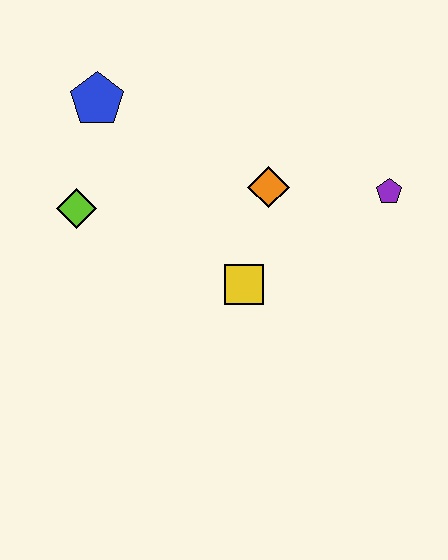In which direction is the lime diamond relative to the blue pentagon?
The lime diamond is below the blue pentagon.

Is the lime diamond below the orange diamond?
Yes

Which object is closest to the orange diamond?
The yellow square is closest to the orange diamond.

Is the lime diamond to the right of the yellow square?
No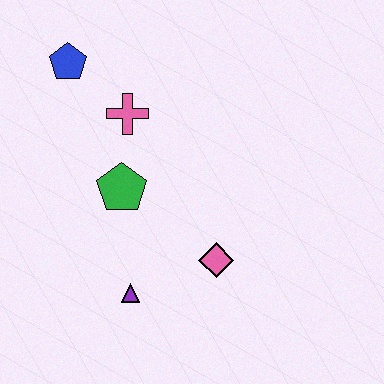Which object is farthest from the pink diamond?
The blue pentagon is farthest from the pink diamond.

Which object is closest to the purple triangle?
The pink diamond is closest to the purple triangle.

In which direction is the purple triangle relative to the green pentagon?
The purple triangle is below the green pentagon.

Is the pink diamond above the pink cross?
No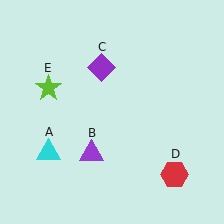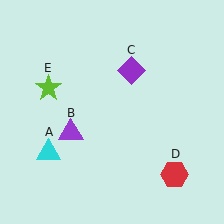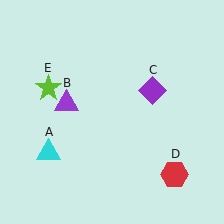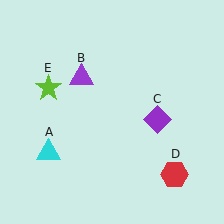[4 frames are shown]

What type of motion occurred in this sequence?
The purple triangle (object B), purple diamond (object C) rotated clockwise around the center of the scene.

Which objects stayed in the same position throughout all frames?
Cyan triangle (object A) and red hexagon (object D) and lime star (object E) remained stationary.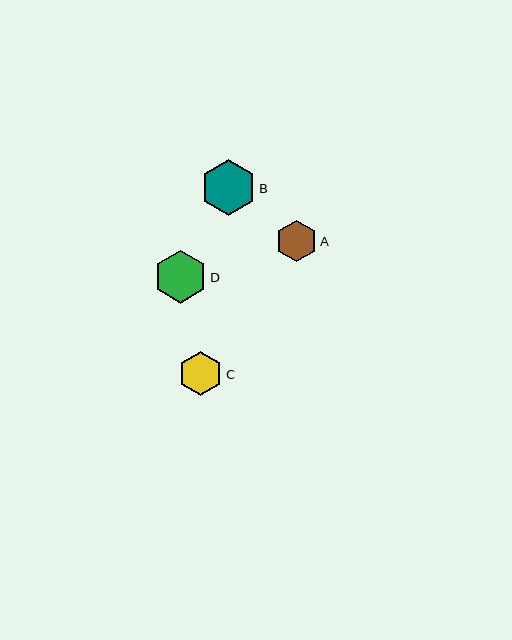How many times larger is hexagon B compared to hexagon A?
Hexagon B is approximately 1.3 times the size of hexagon A.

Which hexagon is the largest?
Hexagon B is the largest with a size of approximately 56 pixels.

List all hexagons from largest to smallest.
From largest to smallest: B, D, C, A.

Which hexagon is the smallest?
Hexagon A is the smallest with a size of approximately 41 pixels.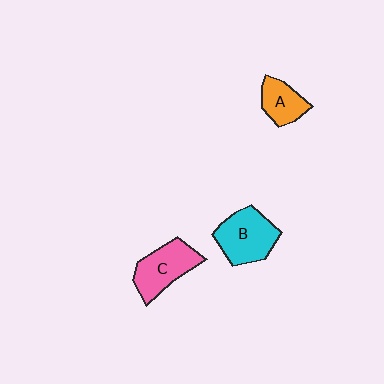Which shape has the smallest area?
Shape A (orange).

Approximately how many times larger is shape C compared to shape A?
Approximately 1.5 times.